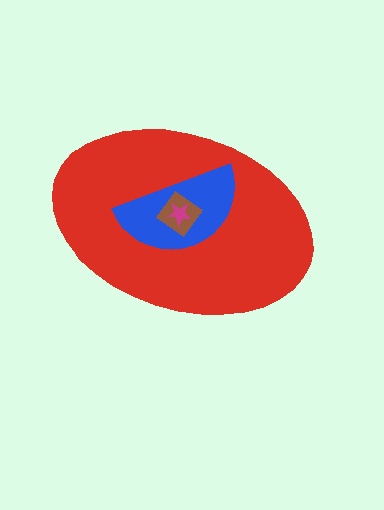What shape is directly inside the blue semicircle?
The brown diamond.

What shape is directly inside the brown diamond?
The magenta star.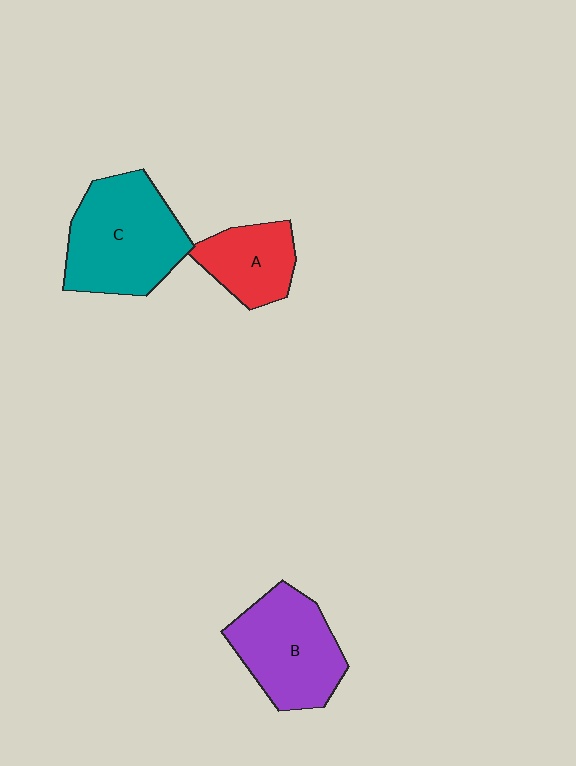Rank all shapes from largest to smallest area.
From largest to smallest: C (teal), B (purple), A (red).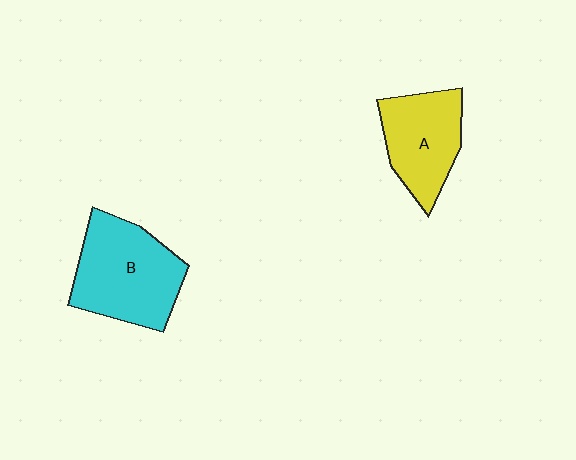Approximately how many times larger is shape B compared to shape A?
Approximately 1.3 times.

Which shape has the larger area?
Shape B (cyan).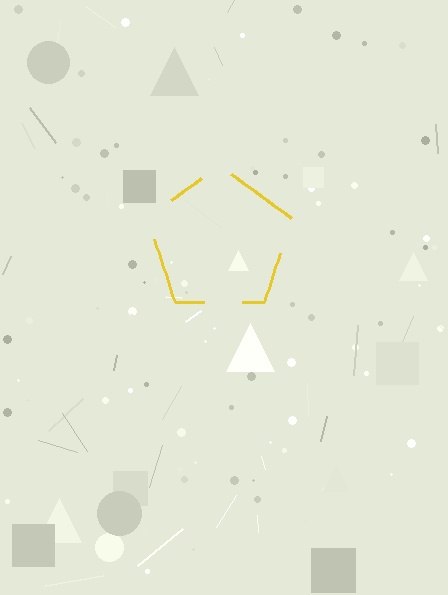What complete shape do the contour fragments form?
The contour fragments form a pentagon.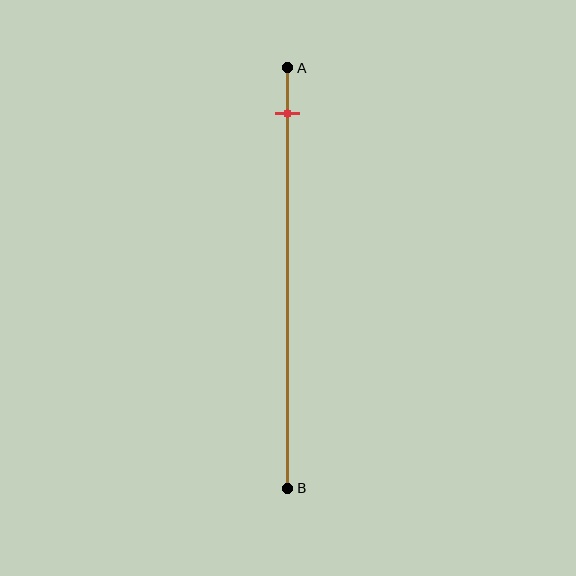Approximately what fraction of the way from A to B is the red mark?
The red mark is approximately 10% of the way from A to B.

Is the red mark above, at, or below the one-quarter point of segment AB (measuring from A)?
The red mark is above the one-quarter point of segment AB.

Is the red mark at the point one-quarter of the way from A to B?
No, the mark is at about 10% from A, not at the 25% one-quarter point.